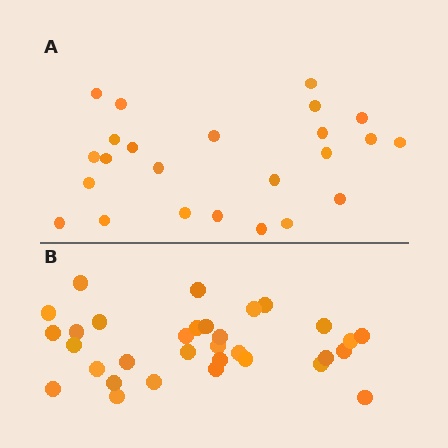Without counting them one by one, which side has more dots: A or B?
Region B (the bottom region) has more dots.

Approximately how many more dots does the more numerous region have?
Region B has roughly 8 or so more dots than region A.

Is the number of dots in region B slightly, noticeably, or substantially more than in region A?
Region B has noticeably more, but not dramatically so. The ratio is roughly 1.3 to 1.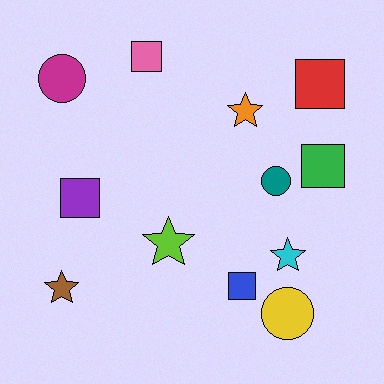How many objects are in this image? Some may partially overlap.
There are 12 objects.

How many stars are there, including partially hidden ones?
There are 4 stars.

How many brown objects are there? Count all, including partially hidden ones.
There is 1 brown object.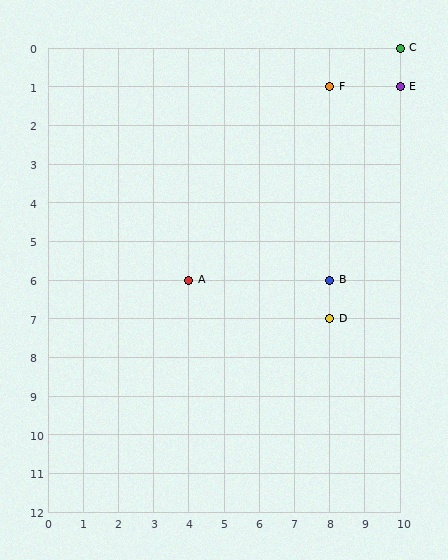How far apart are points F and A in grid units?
Points F and A are 4 columns and 5 rows apart (about 6.4 grid units diagonally).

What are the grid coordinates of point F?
Point F is at grid coordinates (8, 1).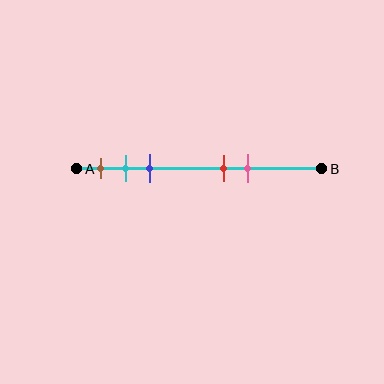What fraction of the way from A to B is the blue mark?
The blue mark is approximately 30% (0.3) of the way from A to B.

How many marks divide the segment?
There are 5 marks dividing the segment.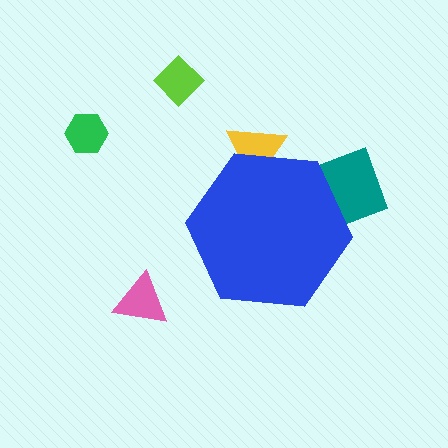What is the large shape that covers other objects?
A blue hexagon.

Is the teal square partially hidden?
Yes, the teal square is partially hidden behind the blue hexagon.